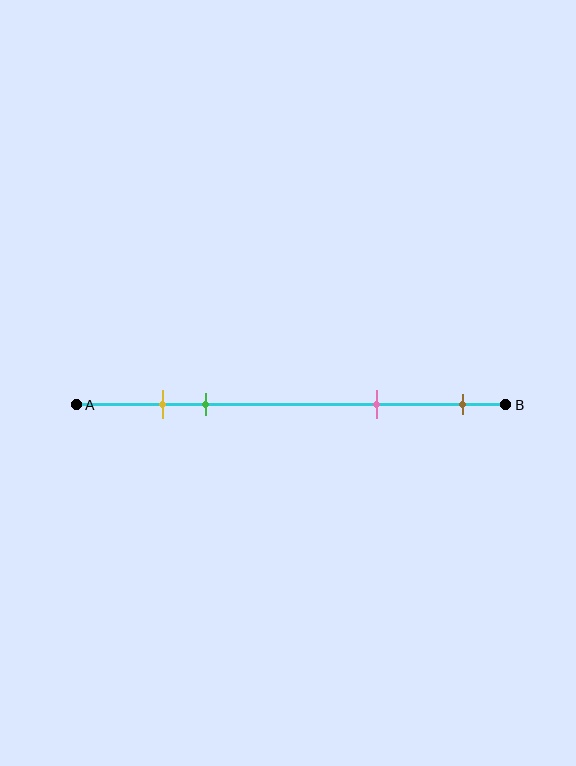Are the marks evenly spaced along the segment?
No, the marks are not evenly spaced.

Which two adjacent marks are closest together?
The yellow and green marks are the closest adjacent pair.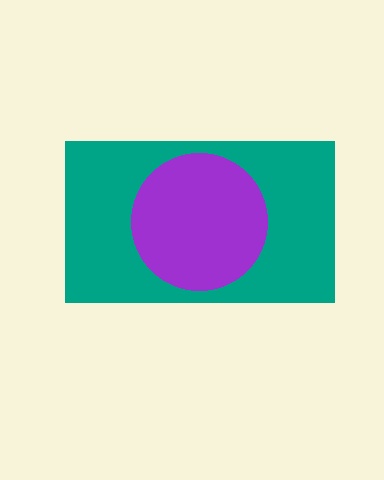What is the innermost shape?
The purple circle.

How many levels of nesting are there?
2.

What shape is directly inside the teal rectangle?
The purple circle.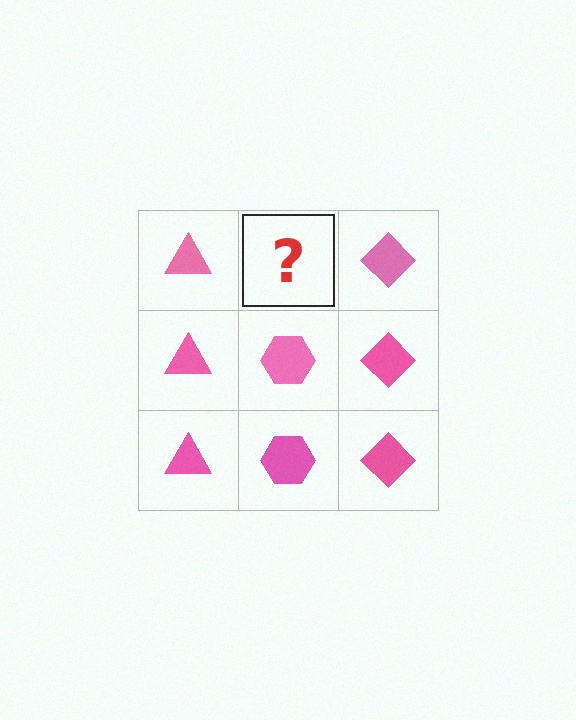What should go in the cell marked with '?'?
The missing cell should contain a pink hexagon.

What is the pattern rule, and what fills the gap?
The rule is that each column has a consistent shape. The gap should be filled with a pink hexagon.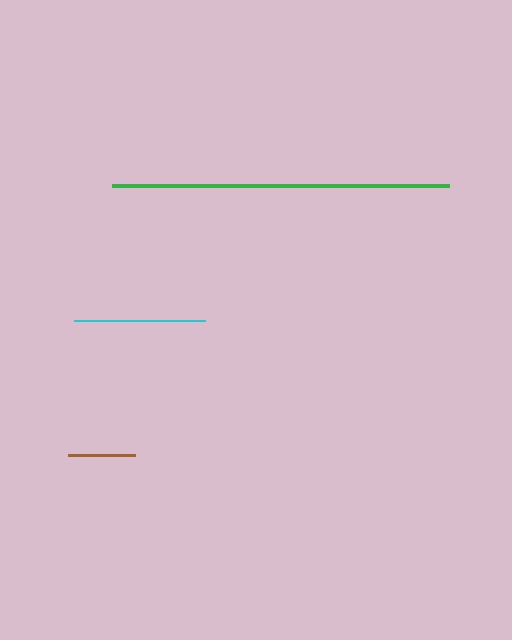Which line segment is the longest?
The green line is the longest at approximately 337 pixels.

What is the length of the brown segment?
The brown segment is approximately 67 pixels long.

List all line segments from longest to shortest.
From longest to shortest: green, cyan, brown.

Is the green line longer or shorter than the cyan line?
The green line is longer than the cyan line.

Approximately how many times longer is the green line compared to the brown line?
The green line is approximately 5.1 times the length of the brown line.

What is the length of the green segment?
The green segment is approximately 337 pixels long.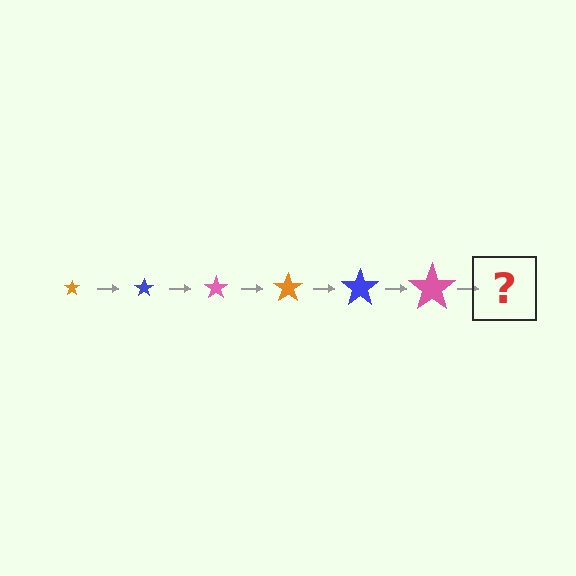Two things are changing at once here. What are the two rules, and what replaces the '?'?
The two rules are that the star grows larger each step and the color cycles through orange, blue, and pink. The '?' should be an orange star, larger than the previous one.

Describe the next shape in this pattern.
It should be an orange star, larger than the previous one.